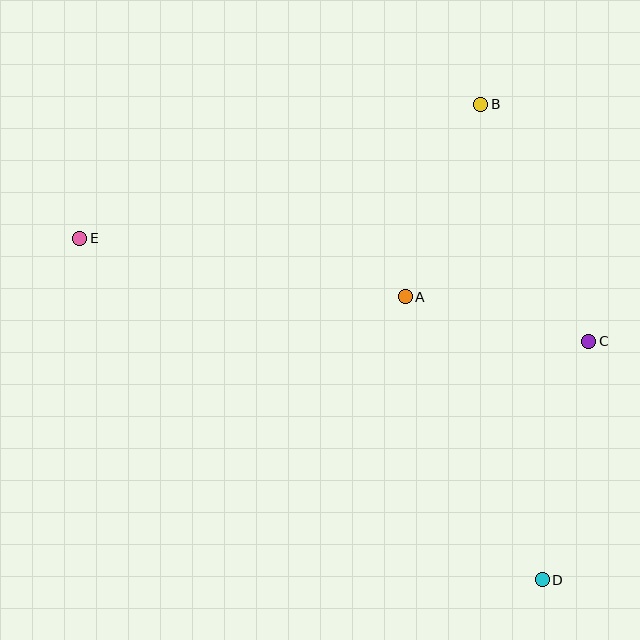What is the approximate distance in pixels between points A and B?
The distance between A and B is approximately 207 pixels.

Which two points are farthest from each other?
Points D and E are farthest from each other.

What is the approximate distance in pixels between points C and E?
The distance between C and E is approximately 519 pixels.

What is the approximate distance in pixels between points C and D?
The distance between C and D is approximately 243 pixels.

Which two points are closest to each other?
Points A and C are closest to each other.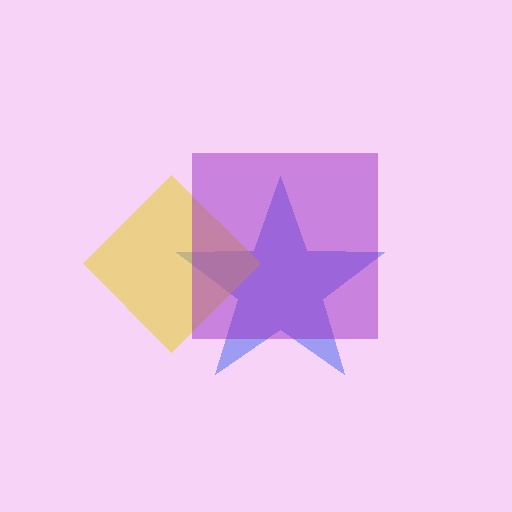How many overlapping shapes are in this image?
There are 3 overlapping shapes in the image.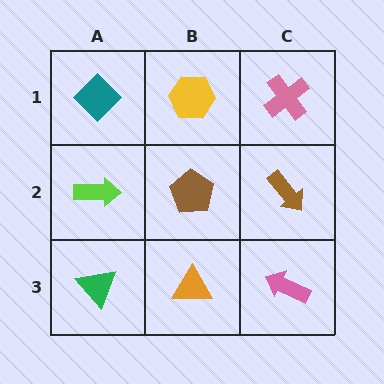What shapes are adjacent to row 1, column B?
A brown pentagon (row 2, column B), a teal diamond (row 1, column A), a pink cross (row 1, column C).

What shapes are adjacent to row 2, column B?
A yellow hexagon (row 1, column B), an orange triangle (row 3, column B), a lime arrow (row 2, column A), a brown arrow (row 2, column C).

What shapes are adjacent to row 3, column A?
A lime arrow (row 2, column A), an orange triangle (row 3, column B).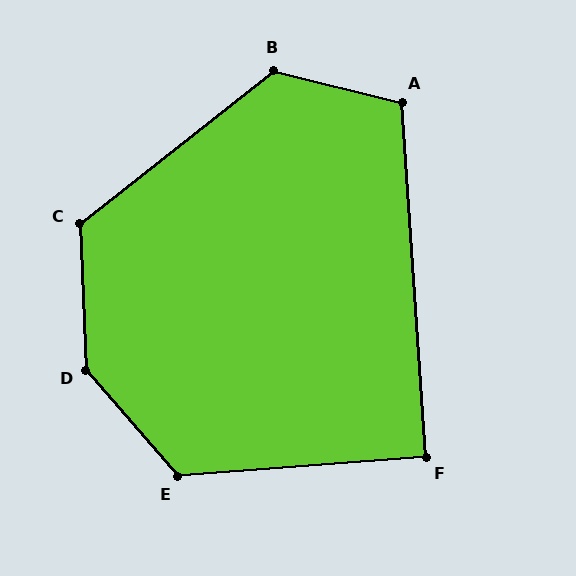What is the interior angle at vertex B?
Approximately 128 degrees (obtuse).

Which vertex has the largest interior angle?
D, at approximately 142 degrees.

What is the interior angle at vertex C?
Approximately 126 degrees (obtuse).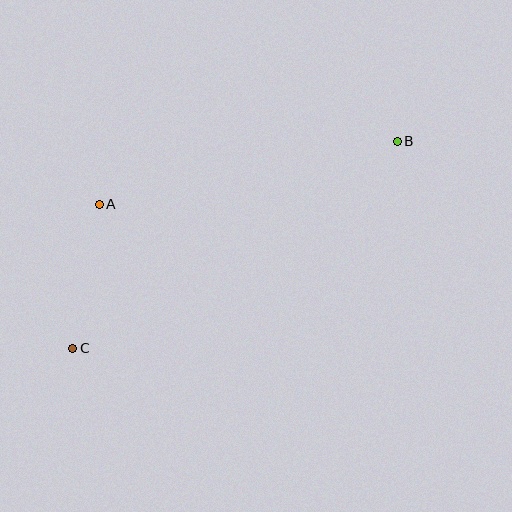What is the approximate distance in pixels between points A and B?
The distance between A and B is approximately 304 pixels.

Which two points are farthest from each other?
Points B and C are farthest from each other.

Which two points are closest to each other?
Points A and C are closest to each other.